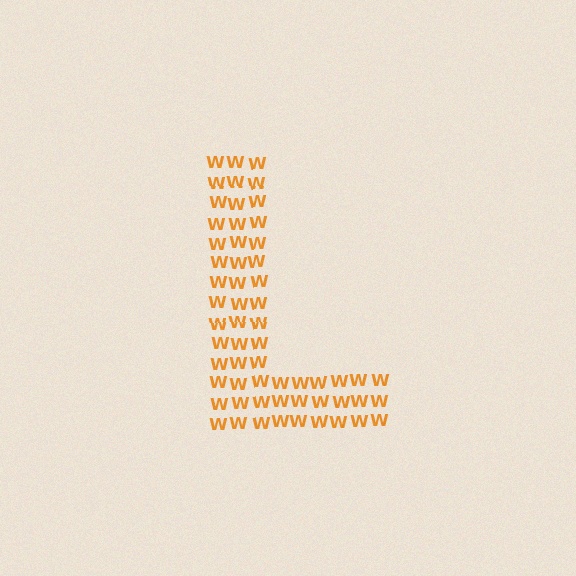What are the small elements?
The small elements are letter W's.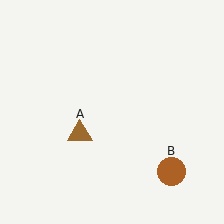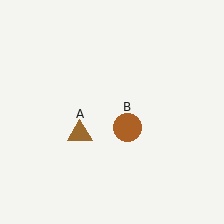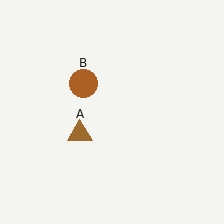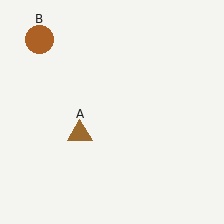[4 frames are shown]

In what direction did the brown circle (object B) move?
The brown circle (object B) moved up and to the left.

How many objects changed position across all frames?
1 object changed position: brown circle (object B).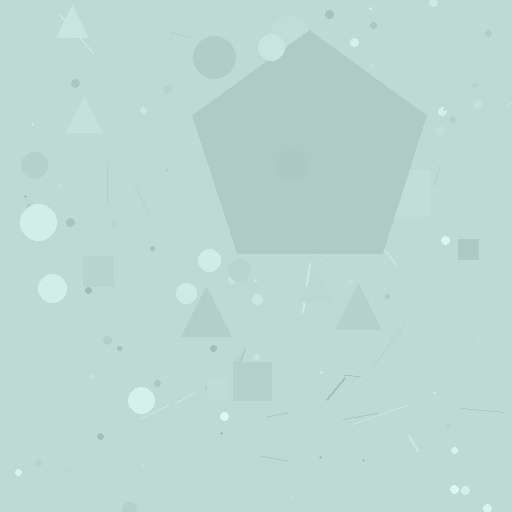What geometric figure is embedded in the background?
A pentagon is embedded in the background.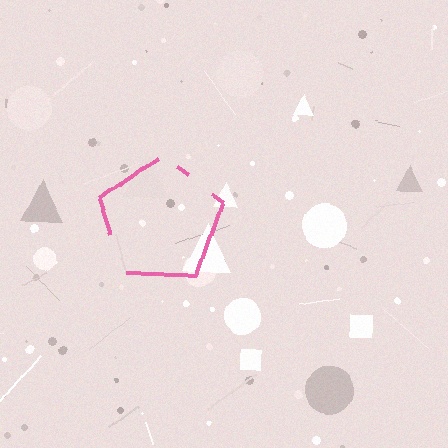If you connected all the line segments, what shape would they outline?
They would outline a pentagon.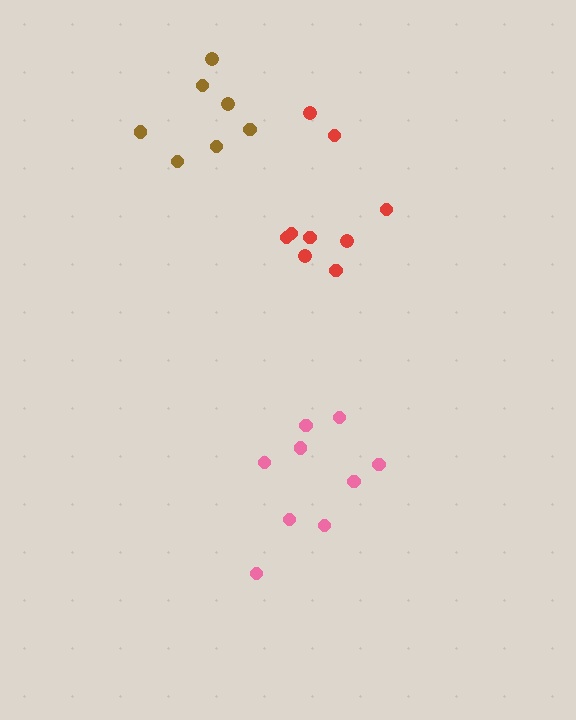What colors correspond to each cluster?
The clusters are colored: red, pink, brown.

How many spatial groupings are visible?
There are 3 spatial groupings.